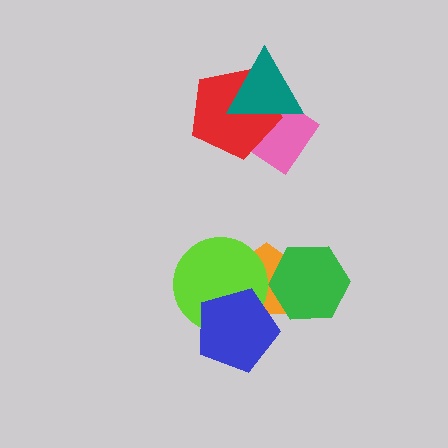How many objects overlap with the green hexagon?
1 object overlaps with the green hexagon.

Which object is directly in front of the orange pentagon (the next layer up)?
The green hexagon is directly in front of the orange pentagon.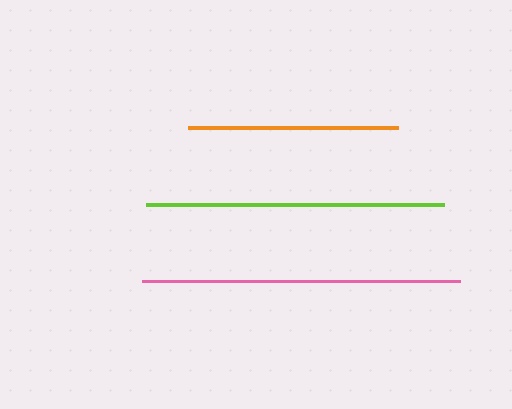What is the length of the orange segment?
The orange segment is approximately 210 pixels long.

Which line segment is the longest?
The pink line is the longest at approximately 318 pixels.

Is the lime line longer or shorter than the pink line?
The pink line is longer than the lime line.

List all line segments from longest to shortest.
From longest to shortest: pink, lime, orange.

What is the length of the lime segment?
The lime segment is approximately 298 pixels long.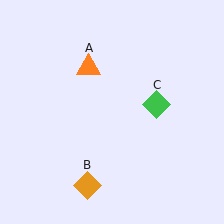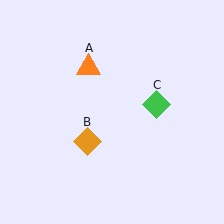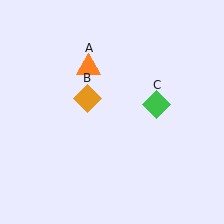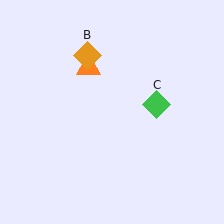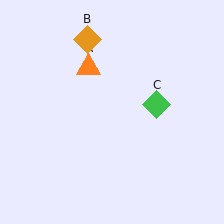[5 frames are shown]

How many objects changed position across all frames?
1 object changed position: orange diamond (object B).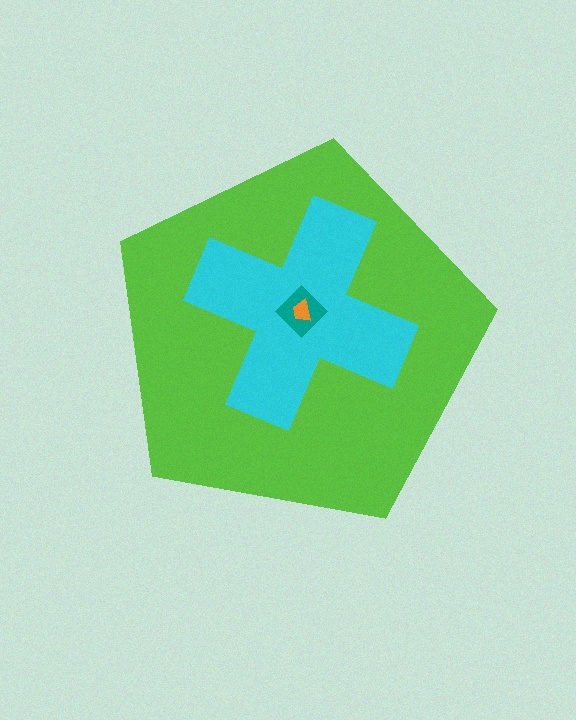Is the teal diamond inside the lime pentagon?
Yes.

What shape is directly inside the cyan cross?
The teal diamond.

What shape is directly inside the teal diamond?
The orange trapezoid.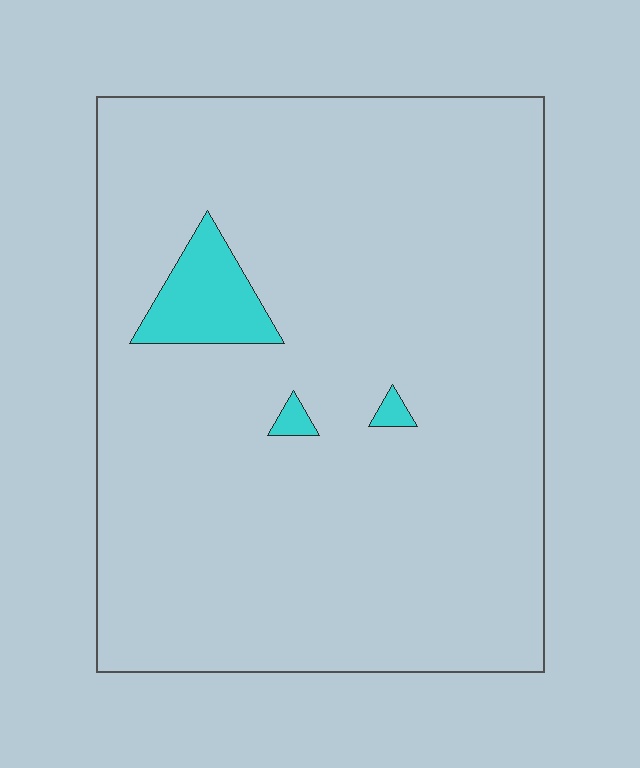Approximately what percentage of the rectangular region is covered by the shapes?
Approximately 5%.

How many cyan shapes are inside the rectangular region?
3.